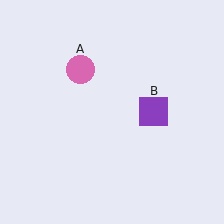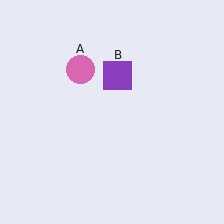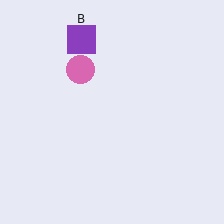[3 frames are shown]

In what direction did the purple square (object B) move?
The purple square (object B) moved up and to the left.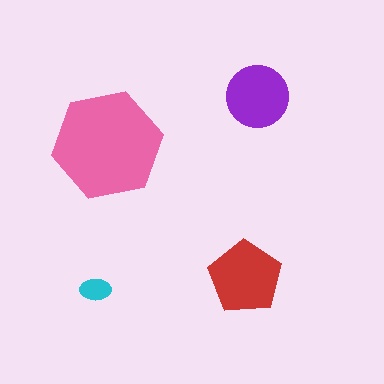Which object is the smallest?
The cyan ellipse.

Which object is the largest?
The pink hexagon.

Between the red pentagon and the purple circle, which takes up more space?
The red pentagon.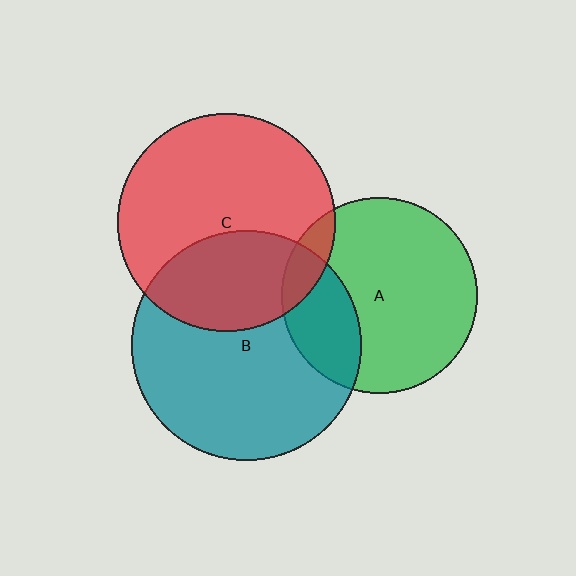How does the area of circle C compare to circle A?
Approximately 1.2 times.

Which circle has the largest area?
Circle B (teal).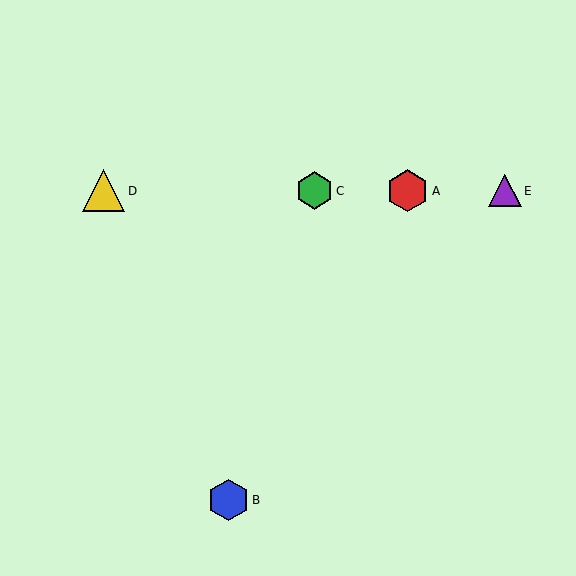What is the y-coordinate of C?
Object C is at y≈191.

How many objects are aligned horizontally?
4 objects (A, C, D, E) are aligned horizontally.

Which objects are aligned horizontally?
Objects A, C, D, E are aligned horizontally.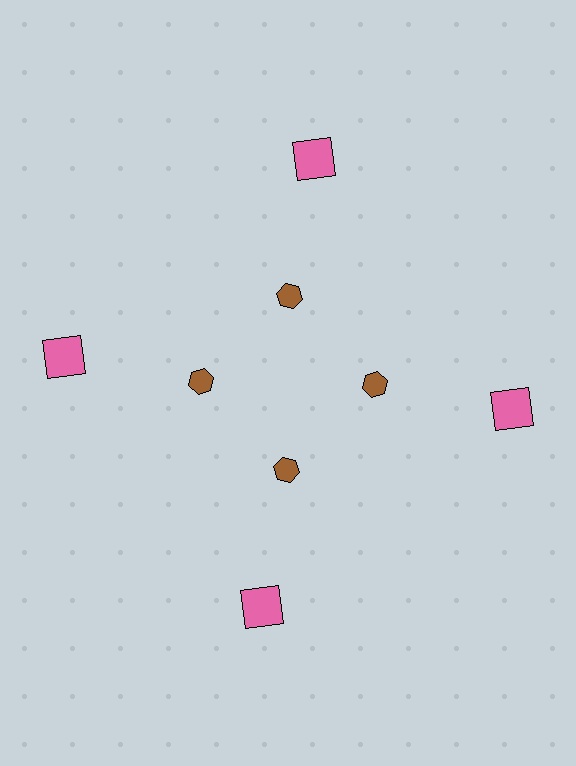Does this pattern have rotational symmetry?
Yes, this pattern has 4-fold rotational symmetry. It looks the same after rotating 90 degrees around the center.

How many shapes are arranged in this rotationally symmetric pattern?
There are 8 shapes, arranged in 4 groups of 2.